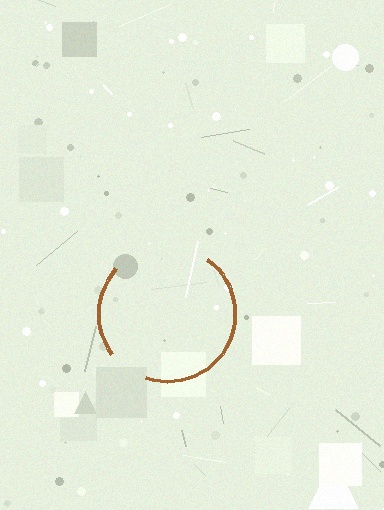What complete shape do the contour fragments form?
The contour fragments form a circle.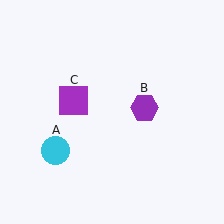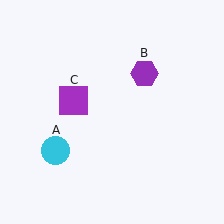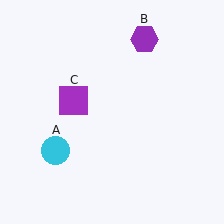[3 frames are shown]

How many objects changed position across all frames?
1 object changed position: purple hexagon (object B).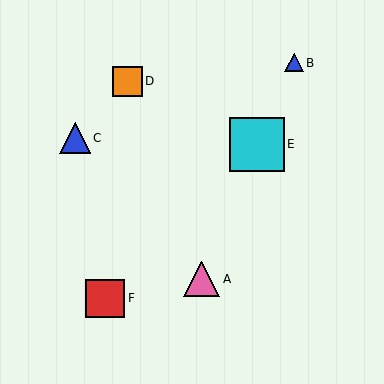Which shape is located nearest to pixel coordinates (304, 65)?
The blue triangle (labeled B) at (294, 63) is nearest to that location.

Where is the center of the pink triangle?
The center of the pink triangle is at (202, 279).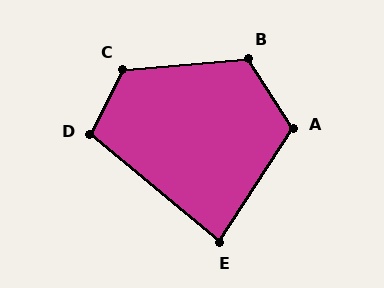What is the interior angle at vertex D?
Approximately 104 degrees (obtuse).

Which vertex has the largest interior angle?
C, at approximately 121 degrees.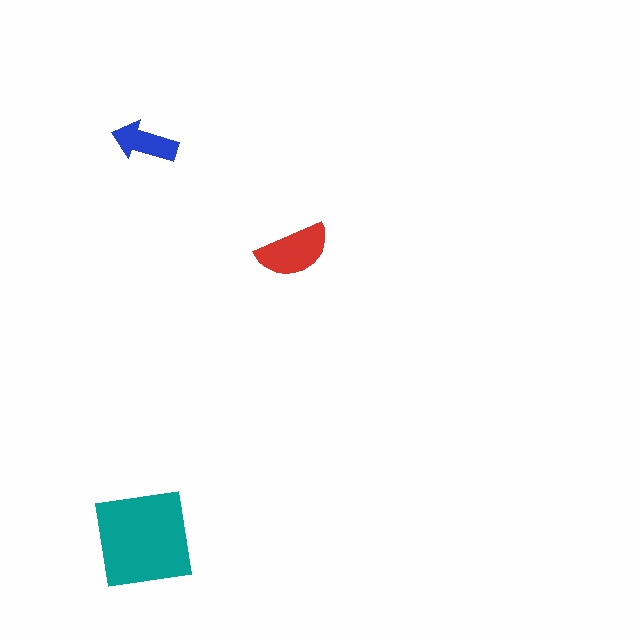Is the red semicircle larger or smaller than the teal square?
Smaller.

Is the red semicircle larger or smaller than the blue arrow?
Larger.